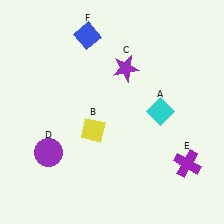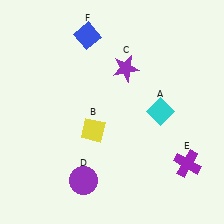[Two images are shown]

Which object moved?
The purple circle (D) moved right.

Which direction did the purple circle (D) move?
The purple circle (D) moved right.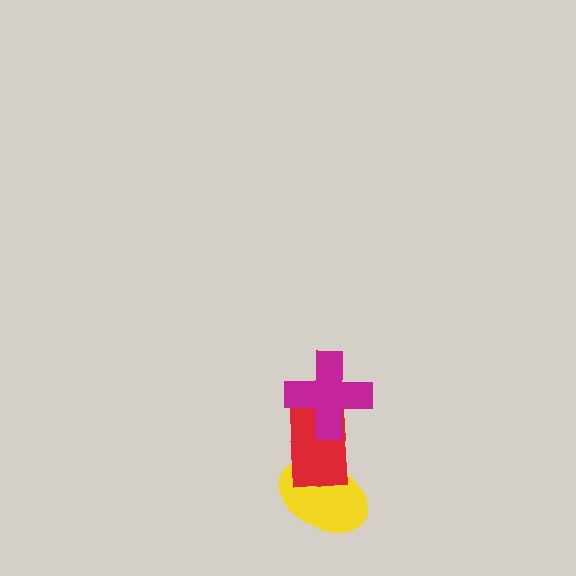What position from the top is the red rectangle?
The red rectangle is 2nd from the top.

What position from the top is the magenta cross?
The magenta cross is 1st from the top.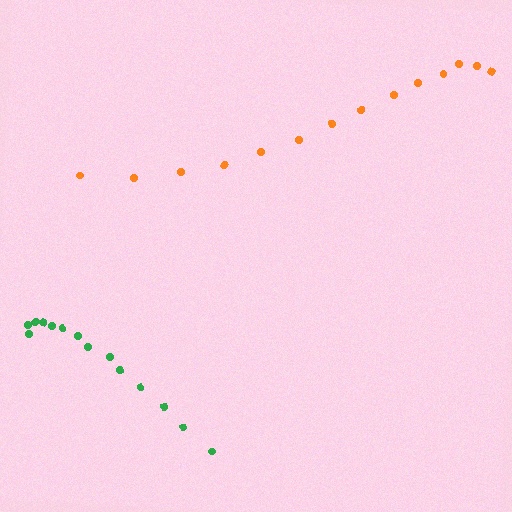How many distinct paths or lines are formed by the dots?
There are 2 distinct paths.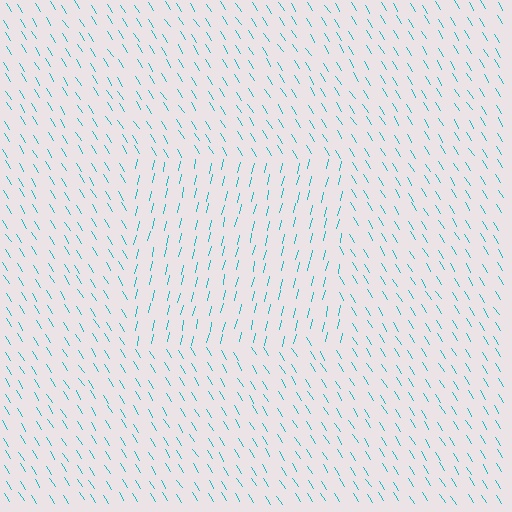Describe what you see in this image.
The image is filled with small cyan line segments. A rectangle region in the image has lines oriented differently from the surrounding lines, creating a visible texture boundary.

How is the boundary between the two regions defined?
The boundary is defined purely by a change in line orientation (approximately 45 degrees difference). All lines are the same color and thickness.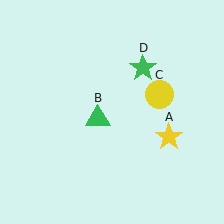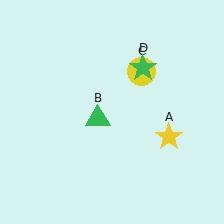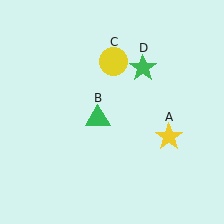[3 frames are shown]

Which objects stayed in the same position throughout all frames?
Yellow star (object A) and green triangle (object B) and green star (object D) remained stationary.